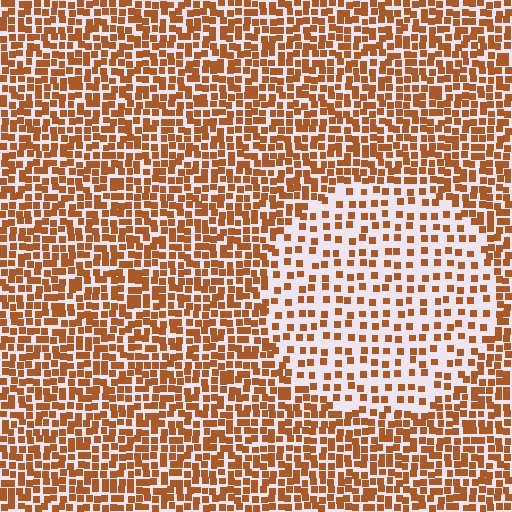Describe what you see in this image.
The image contains small brown elements arranged at two different densities. A circle-shaped region is visible where the elements are less densely packed than the surrounding area.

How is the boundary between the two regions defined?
The boundary is defined by a change in element density (approximately 2.1x ratio). All elements are the same color, size, and shape.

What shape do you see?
I see a circle.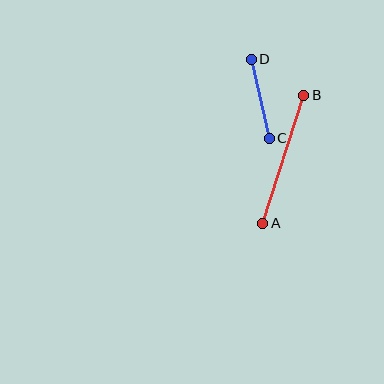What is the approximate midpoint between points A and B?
The midpoint is at approximately (283, 159) pixels.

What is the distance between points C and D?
The distance is approximately 81 pixels.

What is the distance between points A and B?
The distance is approximately 134 pixels.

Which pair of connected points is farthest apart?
Points A and B are farthest apart.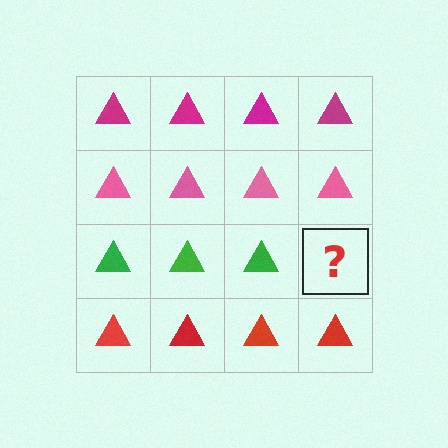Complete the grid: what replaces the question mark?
The question mark should be replaced with a green triangle.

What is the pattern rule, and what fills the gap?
The rule is that each row has a consistent color. The gap should be filled with a green triangle.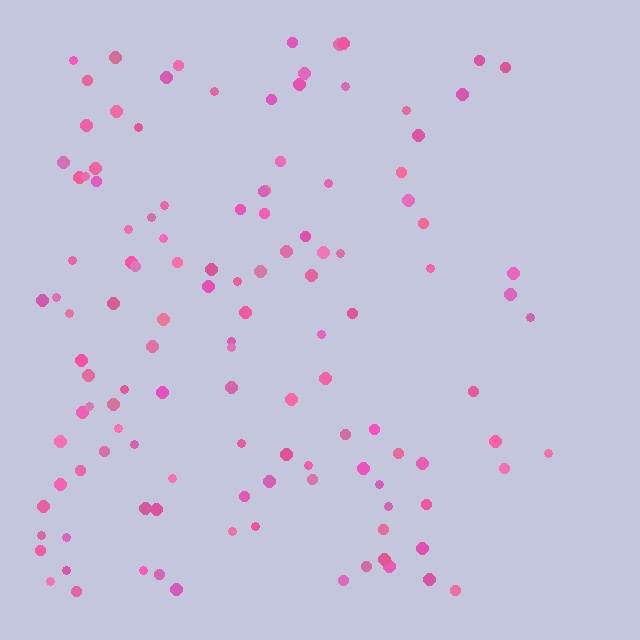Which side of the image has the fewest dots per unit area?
The right.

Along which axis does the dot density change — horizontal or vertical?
Horizontal.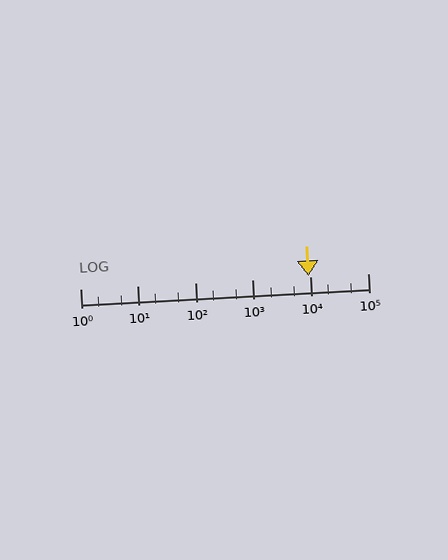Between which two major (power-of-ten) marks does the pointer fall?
The pointer is between 1000 and 10000.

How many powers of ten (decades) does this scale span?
The scale spans 5 decades, from 1 to 100000.